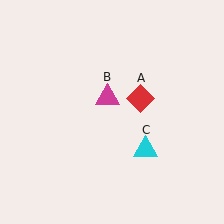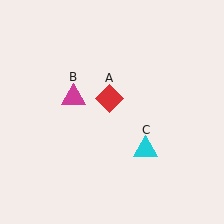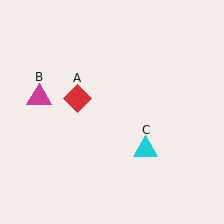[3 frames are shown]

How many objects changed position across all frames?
2 objects changed position: red diamond (object A), magenta triangle (object B).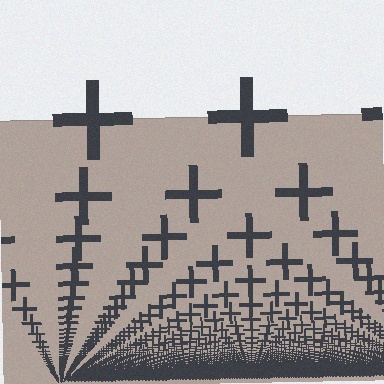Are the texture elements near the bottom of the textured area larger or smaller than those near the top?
Smaller. The gradient is inverted — elements near the bottom are smaller and denser.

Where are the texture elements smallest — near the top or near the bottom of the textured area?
Near the bottom.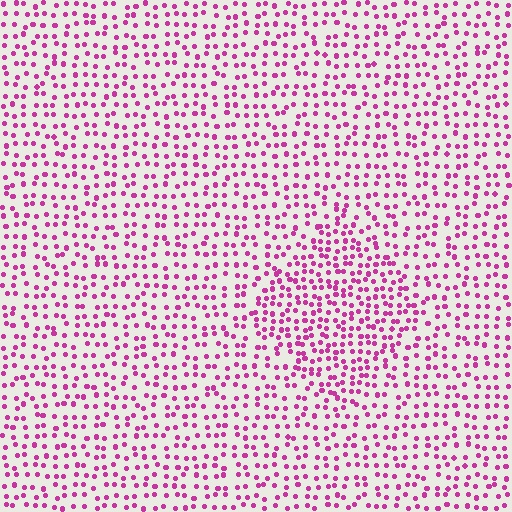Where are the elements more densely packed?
The elements are more densely packed inside the diamond boundary.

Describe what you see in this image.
The image contains small magenta elements arranged at two different densities. A diamond-shaped region is visible where the elements are more densely packed than the surrounding area.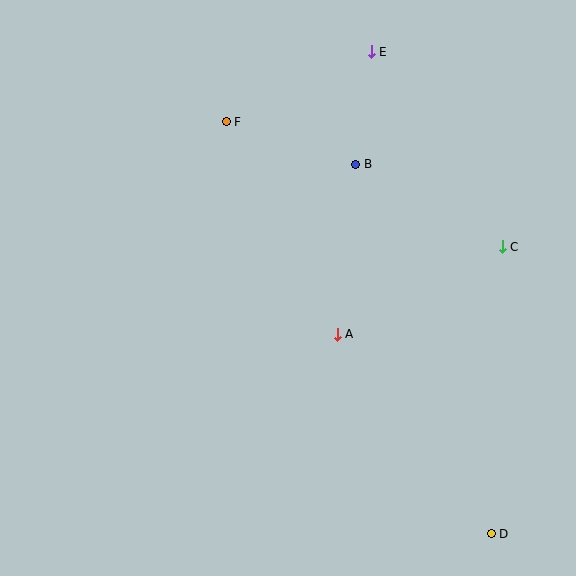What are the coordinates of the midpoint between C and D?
The midpoint between C and D is at (497, 390).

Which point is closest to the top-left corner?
Point F is closest to the top-left corner.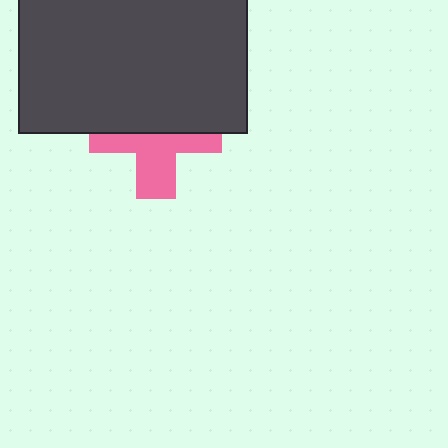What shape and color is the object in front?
The object in front is a dark gray rectangle.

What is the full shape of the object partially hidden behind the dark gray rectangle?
The partially hidden object is a pink cross.